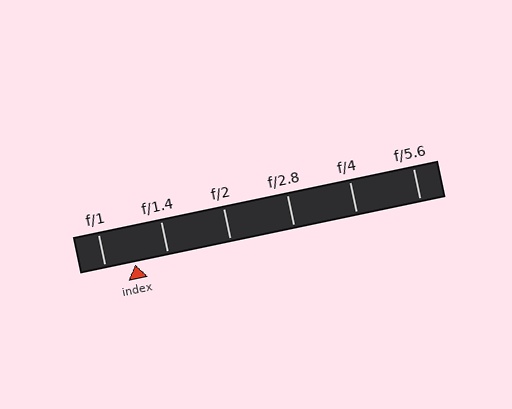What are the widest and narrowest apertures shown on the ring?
The widest aperture shown is f/1 and the narrowest is f/5.6.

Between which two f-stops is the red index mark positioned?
The index mark is between f/1 and f/1.4.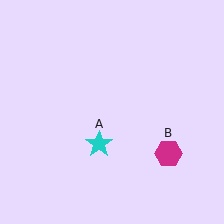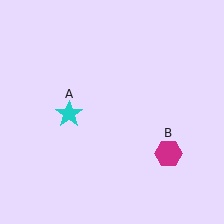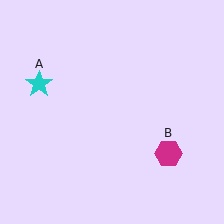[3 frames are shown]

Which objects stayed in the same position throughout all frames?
Magenta hexagon (object B) remained stationary.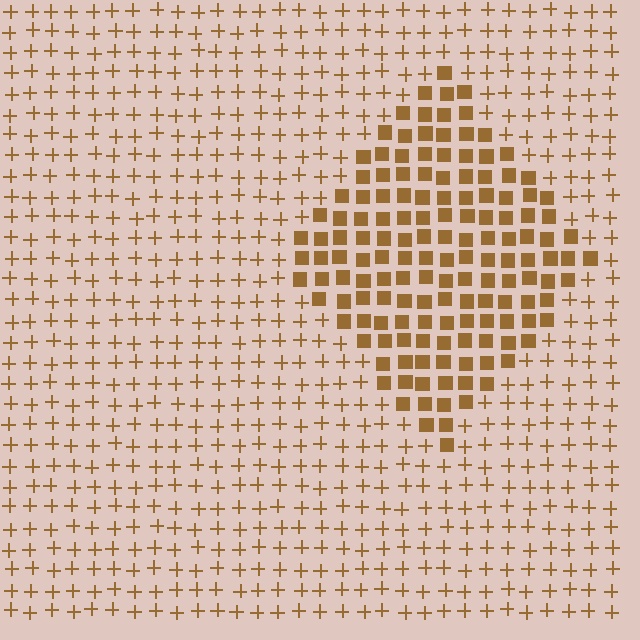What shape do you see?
I see a diamond.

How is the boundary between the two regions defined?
The boundary is defined by a change in element shape: squares inside vs. plus signs outside. All elements share the same color and spacing.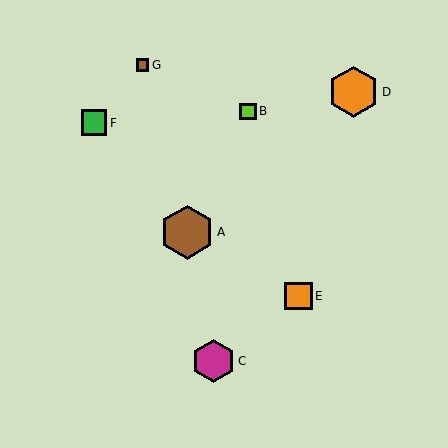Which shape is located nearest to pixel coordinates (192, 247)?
The brown hexagon (labeled A) at (187, 232) is nearest to that location.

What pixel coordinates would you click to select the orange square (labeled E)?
Click at (299, 296) to select the orange square E.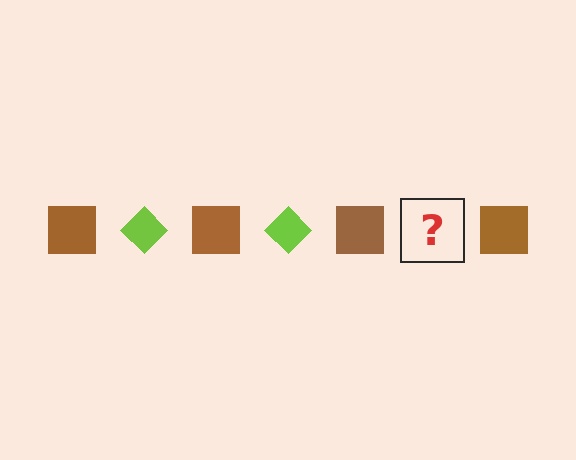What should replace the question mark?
The question mark should be replaced with a lime diamond.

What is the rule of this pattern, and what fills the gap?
The rule is that the pattern alternates between brown square and lime diamond. The gap should be filled with a lime diamond.